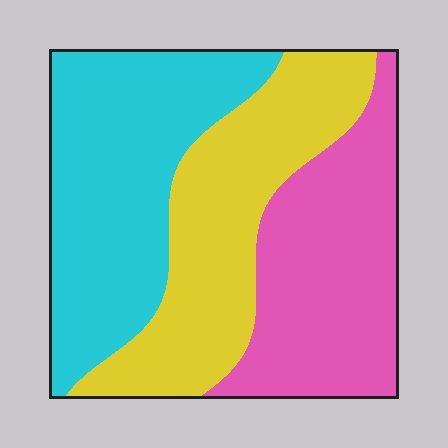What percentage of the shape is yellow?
Yellow takes up between a sixth and a third of the shape.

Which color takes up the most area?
Cyan, at roughly 35%.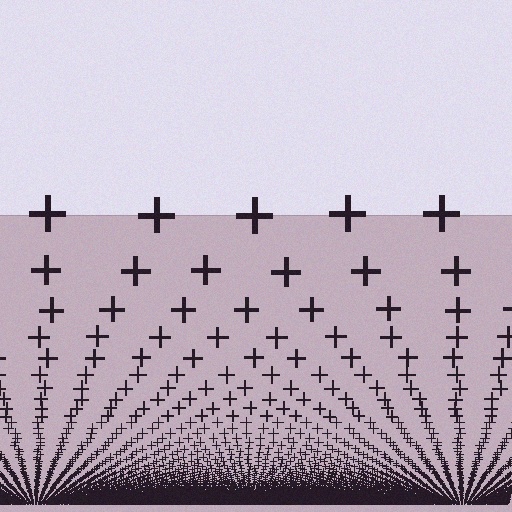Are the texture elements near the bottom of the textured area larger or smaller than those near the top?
Smaller. The gradient is inverted — elements near the bottom are smaller and denser.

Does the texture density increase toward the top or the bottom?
Density increases toward the bottom.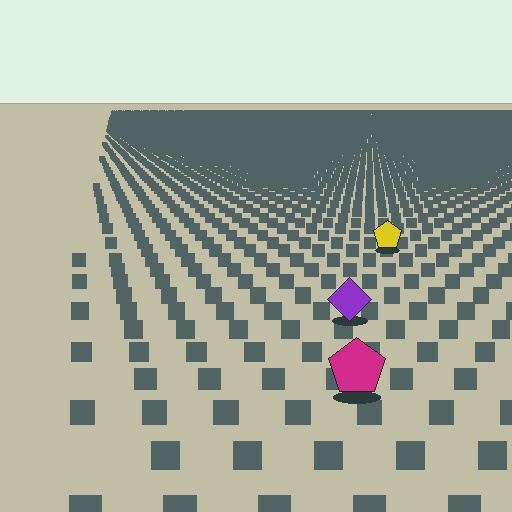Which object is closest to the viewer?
The magenta pentagon is closest. The texture marks near it are larger and more spread out.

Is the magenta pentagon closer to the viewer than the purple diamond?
Yes. The magenta pentagon is closer — you can tell from the texture gradient: the ground texture is coarser near it.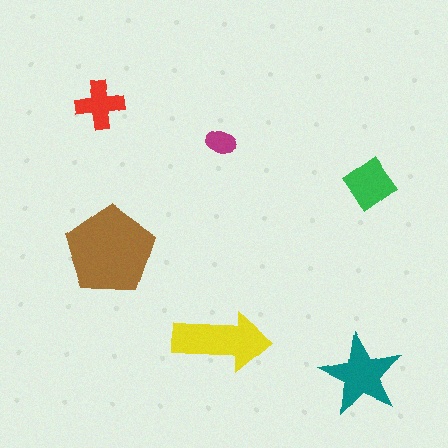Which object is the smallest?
The magenta ellipse.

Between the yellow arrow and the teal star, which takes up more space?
The yellow arrow.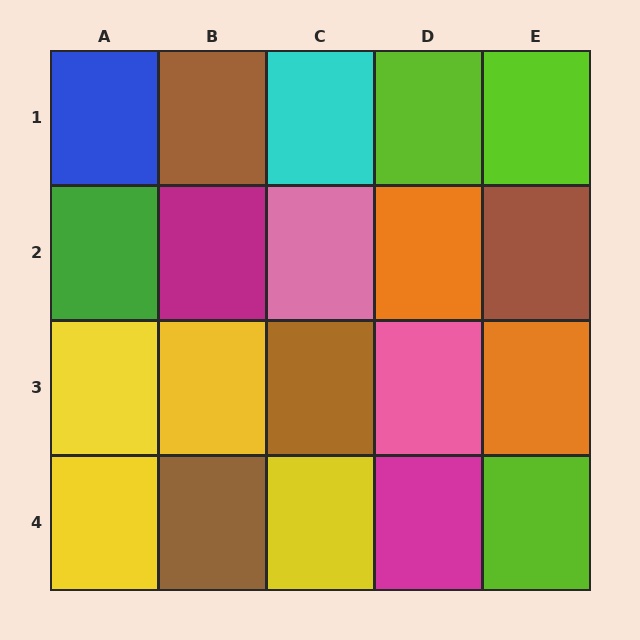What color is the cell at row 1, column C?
Cyan.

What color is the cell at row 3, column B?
Yellow.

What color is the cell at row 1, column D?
Lime.